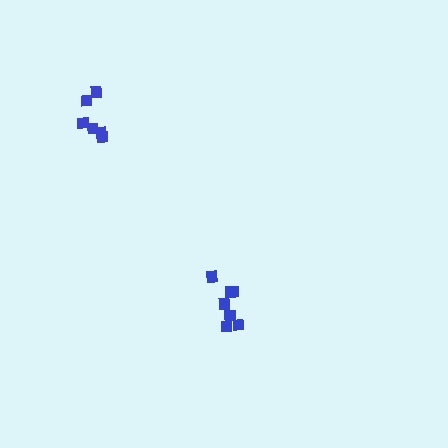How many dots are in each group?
Group 1: 7 dots, Group 2: 6 dots (13 total).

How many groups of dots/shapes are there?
There are 2 groups.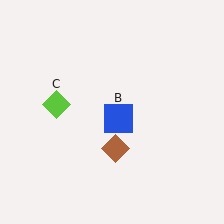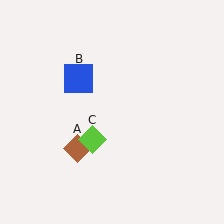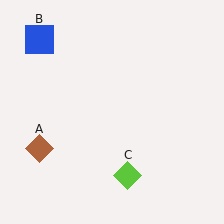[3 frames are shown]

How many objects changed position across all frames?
3 objects changed position: brown diamond (object A), blue square (object B), lime diamond (object C).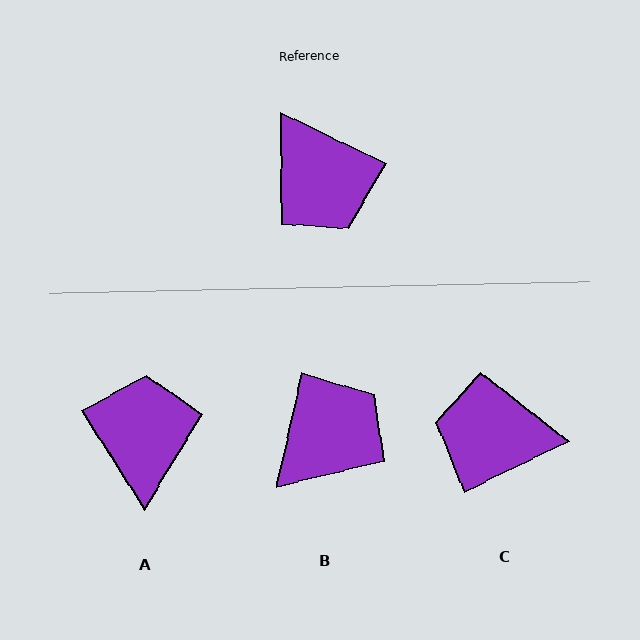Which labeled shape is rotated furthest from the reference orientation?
A, about 148 degrees away.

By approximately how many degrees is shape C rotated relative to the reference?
Approximately 128 degrees clockwise.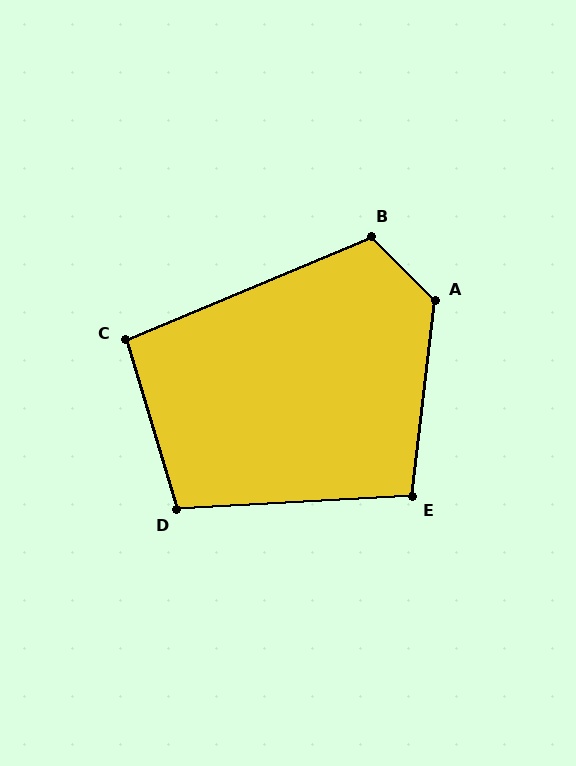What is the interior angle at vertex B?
Approximately 112 degrees (obtuse).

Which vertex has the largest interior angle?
A, at approximately 129 degrees.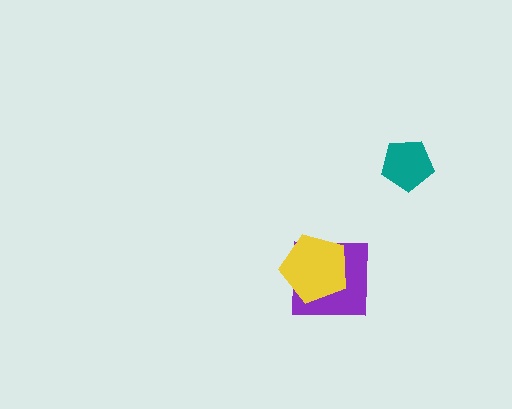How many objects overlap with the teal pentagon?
0 objects overlap with the teal pentagon.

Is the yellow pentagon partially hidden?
No, no other shape covers it.